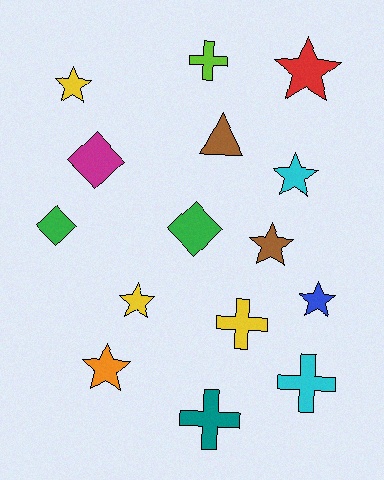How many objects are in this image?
There are 15 objects.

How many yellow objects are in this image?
There are 3 yellow objects.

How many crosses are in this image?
There are 4 crosses.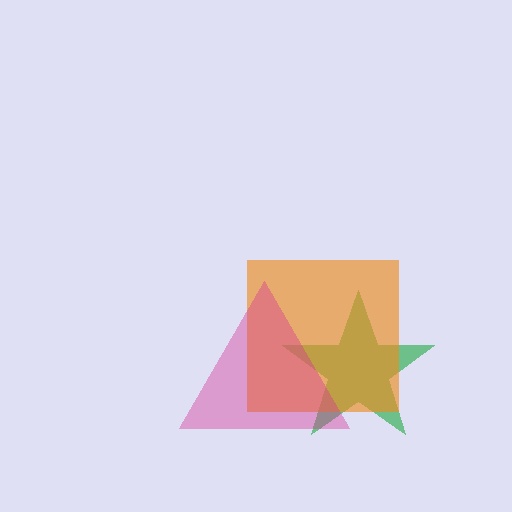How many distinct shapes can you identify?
There are 3 distinct shapes: a green star, an orange square, a magenta triangle.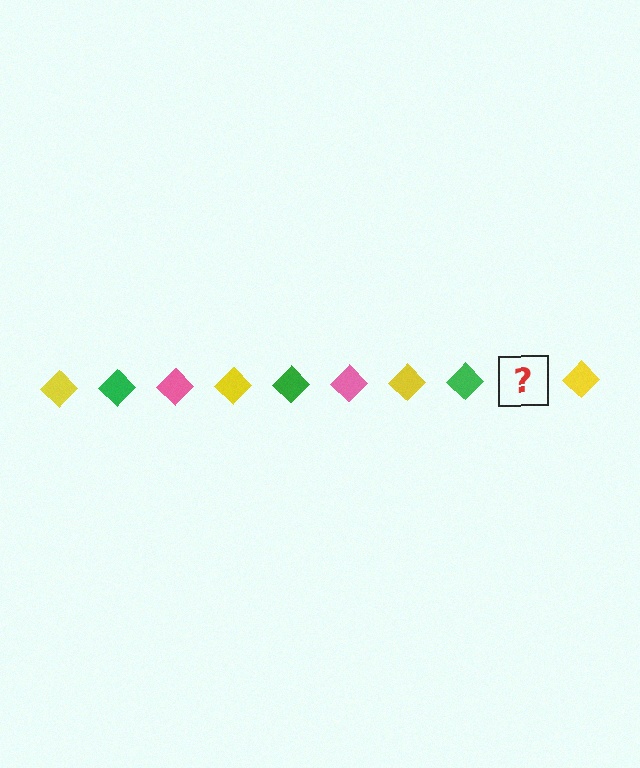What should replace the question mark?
The question mark should be replaced with a pink diamond.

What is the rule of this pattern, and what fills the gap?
The rule is that the pattern cycles through yellow, green, pink diamonds. The gap should be filled with a pink diamond.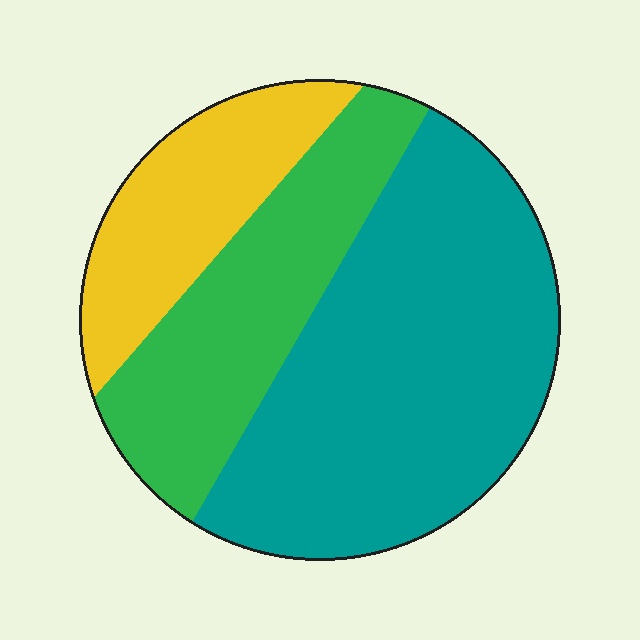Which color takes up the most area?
Teal, at roughly 55%.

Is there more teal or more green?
Teal.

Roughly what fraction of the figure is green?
Green takes up between a quarter and a half of the figure.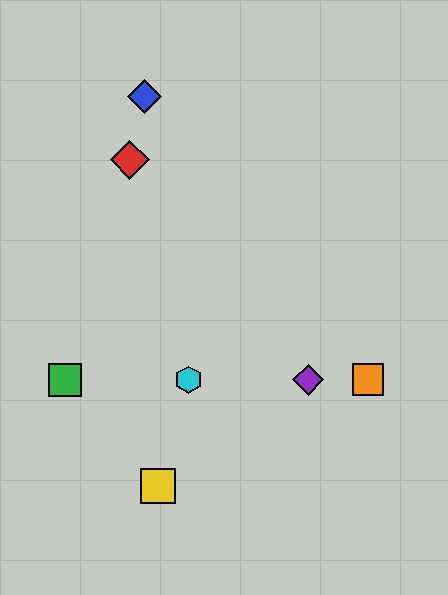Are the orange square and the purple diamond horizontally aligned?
Yes, both are at y≈380.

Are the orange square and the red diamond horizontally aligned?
No, the orange square is at y≈380 and the red diamond is at y≈160.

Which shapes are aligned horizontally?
The green square, the purple diamond, the orange square, the cyan hexagon are aligned horizontally.